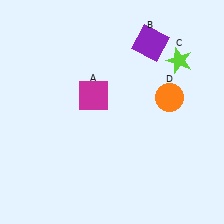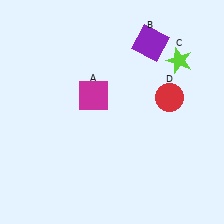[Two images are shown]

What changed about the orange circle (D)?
In Image 1, D is orange. In Image 2, it changed to red.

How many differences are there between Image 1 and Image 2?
There is 1 difference between the two images.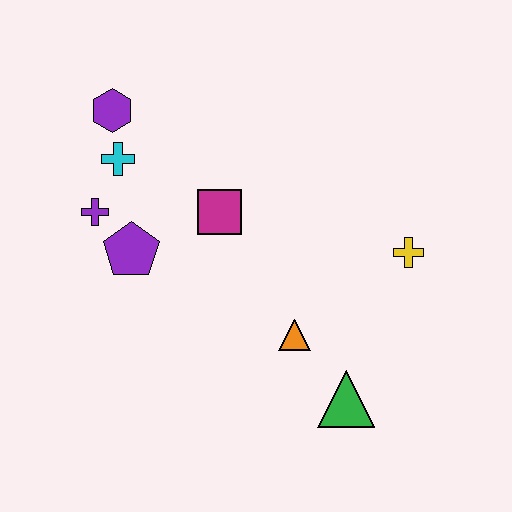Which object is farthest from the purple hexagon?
The green triangle is farthest from the purple hexagon.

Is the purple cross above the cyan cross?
No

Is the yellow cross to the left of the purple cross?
No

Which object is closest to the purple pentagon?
The purple cross is closest to the purple pentagon.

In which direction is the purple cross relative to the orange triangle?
The purple cross is to the left of the orange triangle.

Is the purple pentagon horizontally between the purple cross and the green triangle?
Yes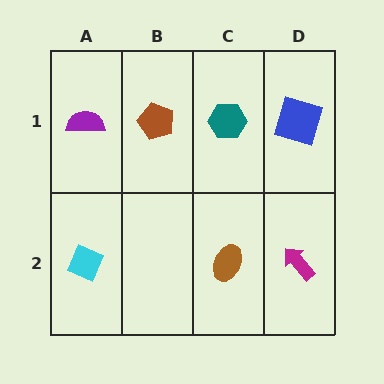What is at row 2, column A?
A cyan diamond.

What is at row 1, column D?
A blue square.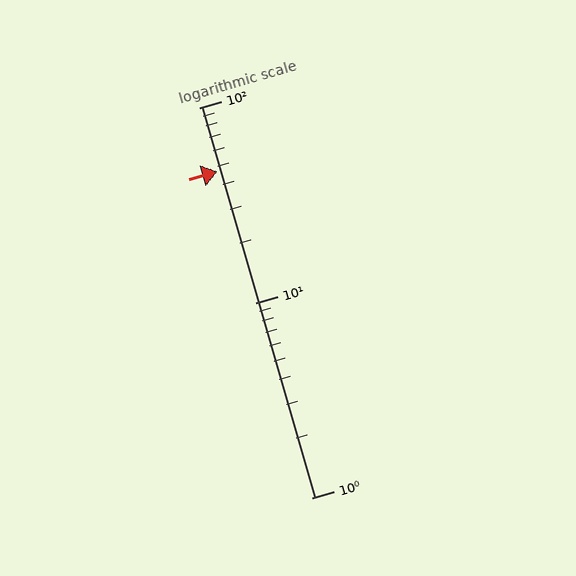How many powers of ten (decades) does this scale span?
The scale spans 2 decades, from 1 to 100.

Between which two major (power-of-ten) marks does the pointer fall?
The pointer is between 10 and 100.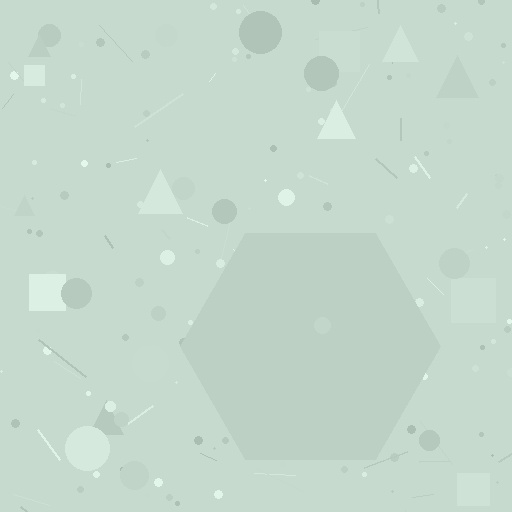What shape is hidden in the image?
A hexagon is hidden in the image.